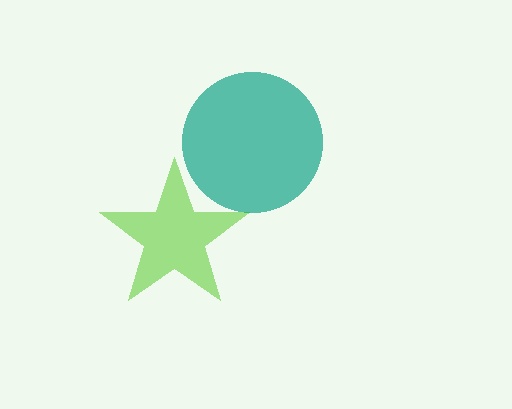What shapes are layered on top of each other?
The layered shapes are: a lime star, a teal circle.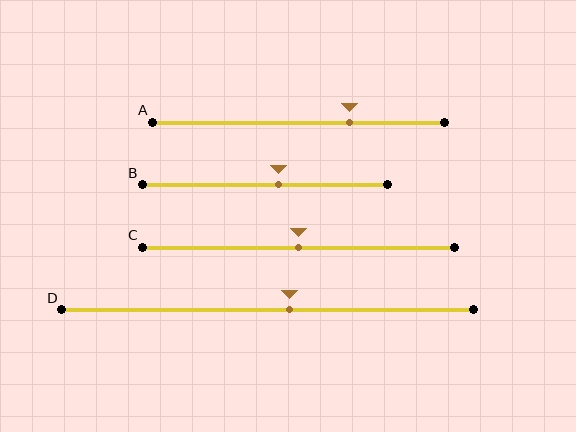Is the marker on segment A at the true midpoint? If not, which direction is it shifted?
No, the marker on segment A is shifted to the right by about 17% of the segment length.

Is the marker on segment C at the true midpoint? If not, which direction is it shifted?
Yes, the marker on segment C is at the true midpoint.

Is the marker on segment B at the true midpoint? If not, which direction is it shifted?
No, the marker on segment B is shifted to the right by about 6% of the segment length.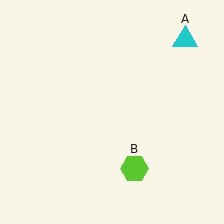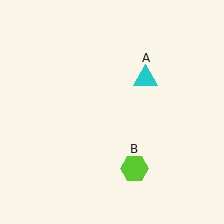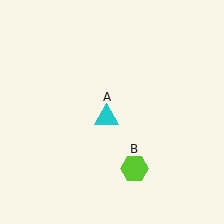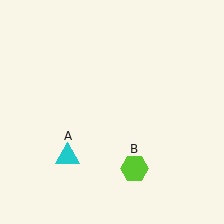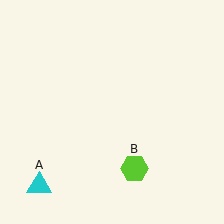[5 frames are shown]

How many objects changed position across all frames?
1 object changed position: cyan triangle (object A).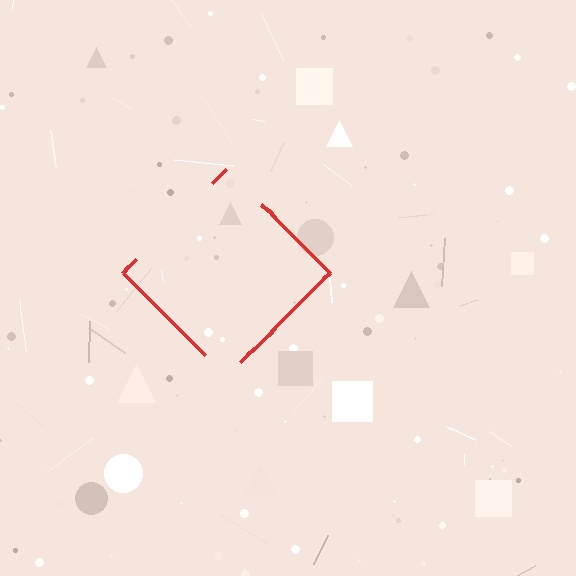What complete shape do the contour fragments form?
The contour fragments form a diamond.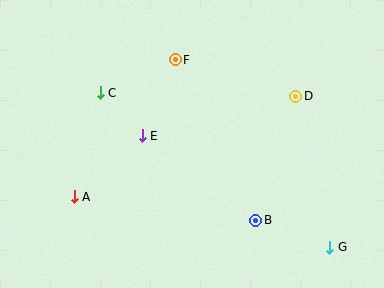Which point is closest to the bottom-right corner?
Point G is closest to the bottom-right corner.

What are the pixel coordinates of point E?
Point E is at (142, 136).